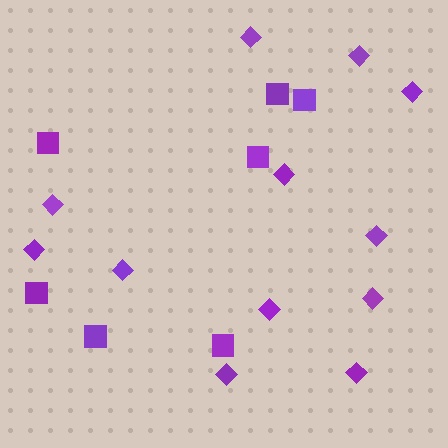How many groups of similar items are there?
There are 2 groups: one group of diamonds (12) and one group of squares (7).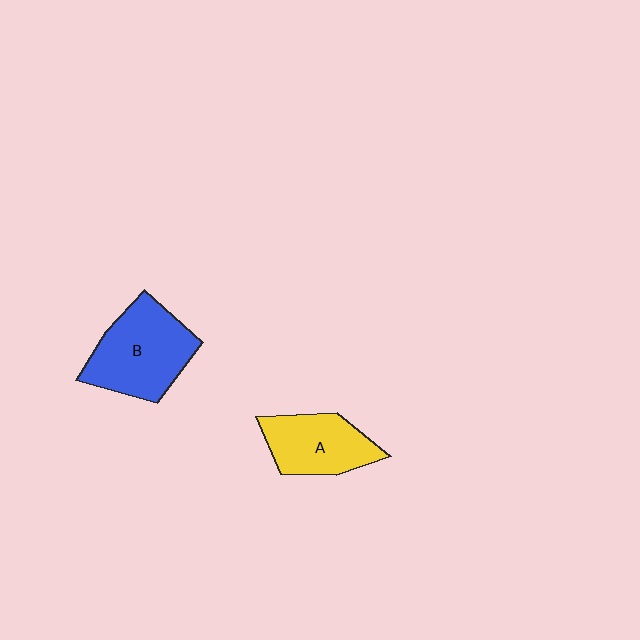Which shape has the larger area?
Shape B (blue).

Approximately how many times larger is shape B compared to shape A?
Approximately 1.3 times.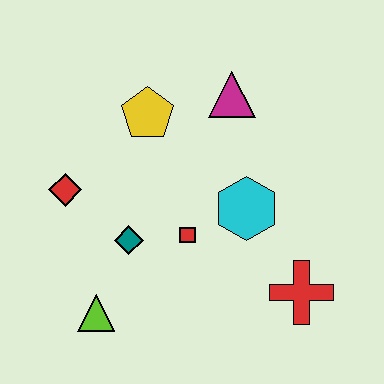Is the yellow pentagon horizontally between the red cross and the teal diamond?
Yes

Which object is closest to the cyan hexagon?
The red square is closest to the cyan hexagon.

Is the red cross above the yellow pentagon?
No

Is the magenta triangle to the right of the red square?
Yes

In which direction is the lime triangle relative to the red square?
The lime triangle is to the left of the red square.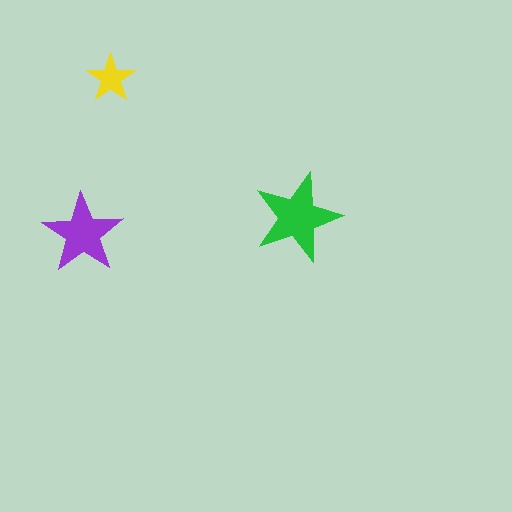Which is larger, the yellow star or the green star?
The green one.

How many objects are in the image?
There are 3 objects in the image.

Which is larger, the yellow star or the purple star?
The purple one.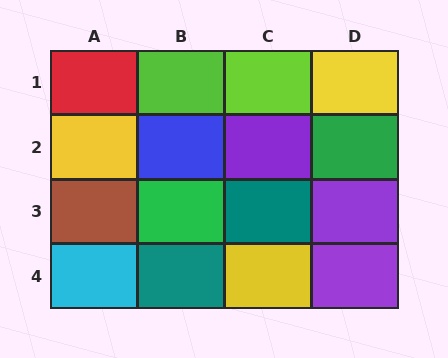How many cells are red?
1 cell is red.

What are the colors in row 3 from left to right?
Brown, green, teal, purple.